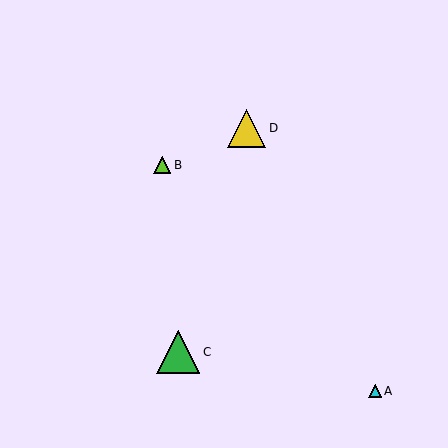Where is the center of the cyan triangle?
The center of the cyan triangle is at (375, 391).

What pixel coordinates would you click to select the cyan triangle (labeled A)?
Click at (375, 391) to select the cyan triangle A.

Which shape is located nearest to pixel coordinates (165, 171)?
The lime triangle (labeled B) at (162, 165) is nearest to that location.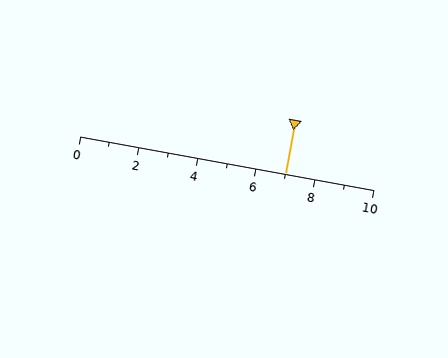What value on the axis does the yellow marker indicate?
The marker indicates approximately 7.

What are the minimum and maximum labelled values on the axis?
The axis runs from 0 to 10.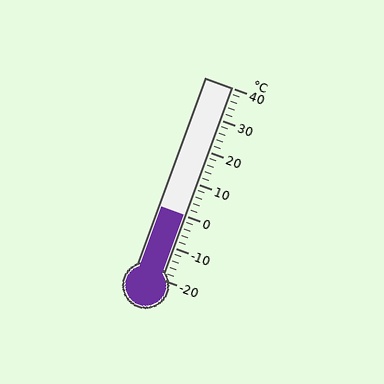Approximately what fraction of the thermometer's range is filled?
The thermometer is filled to approximately 35% of its range.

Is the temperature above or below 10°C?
The temperature is below 10°C.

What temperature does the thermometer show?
The thermometer shows approximately 0°C.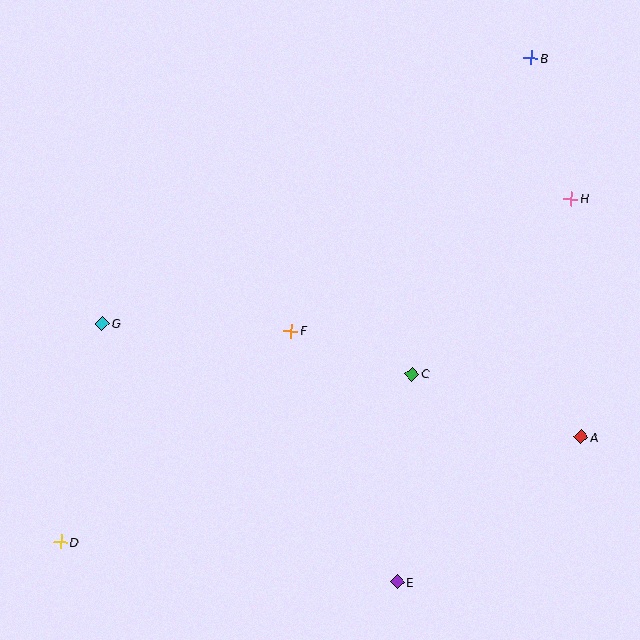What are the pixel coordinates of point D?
Point D is at (61, 542).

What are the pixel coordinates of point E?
Point E is at (397, 582).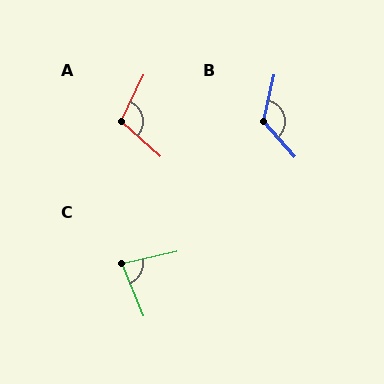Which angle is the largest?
B, at approximately 125 degrees.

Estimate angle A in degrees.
Approximately 106 degrees.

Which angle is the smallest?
C, at approximately 81 degrees.